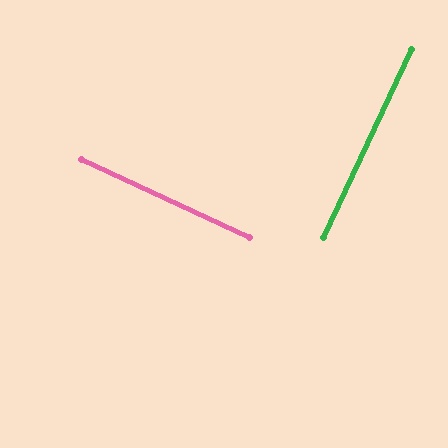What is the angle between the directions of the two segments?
Approximately 90 degrees.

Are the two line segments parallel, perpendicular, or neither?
Perpendicular — they meet at approximately 90°.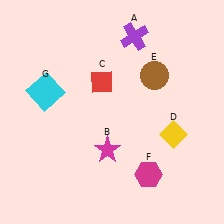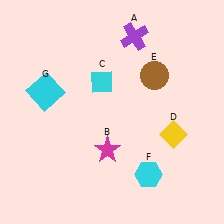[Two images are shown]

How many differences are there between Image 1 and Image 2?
There are 2 differences between the two images.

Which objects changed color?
C changed from red to cyan. F changed from magenta to cyan.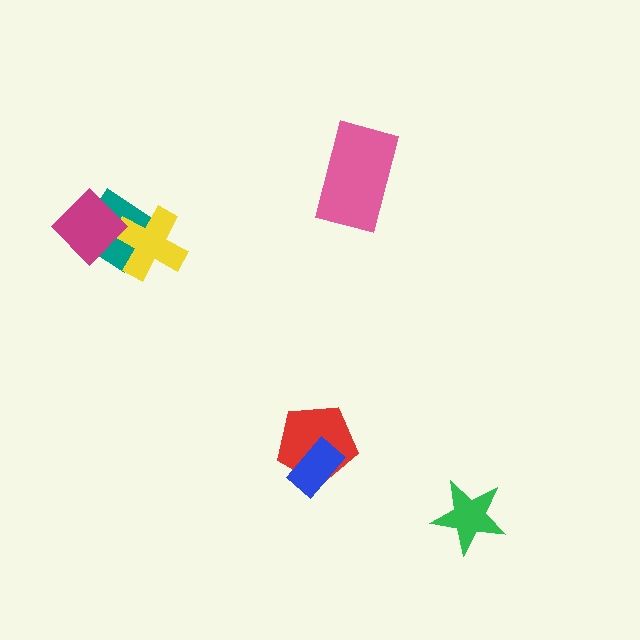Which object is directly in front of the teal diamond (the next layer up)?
The yellow cross is directly in front of the teal diamond.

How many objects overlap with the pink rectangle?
0 objects overlap with the pink rectangle.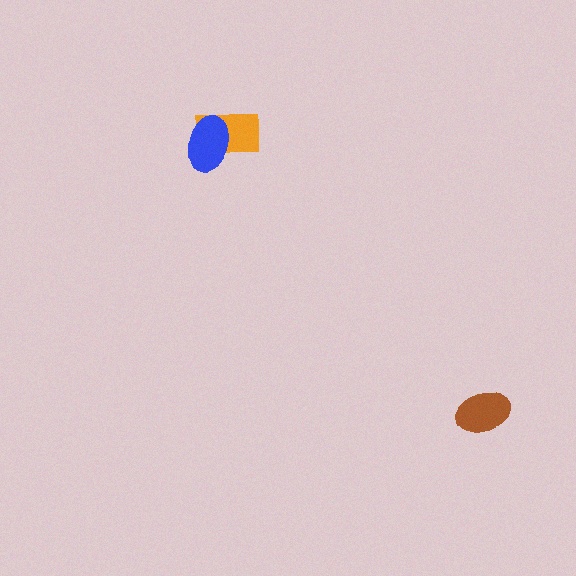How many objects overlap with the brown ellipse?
0 objects overlap with the brown ellipse.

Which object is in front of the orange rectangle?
The blue ellipse is in front of the orange rectangle.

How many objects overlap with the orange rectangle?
1 object overlaps with the orange rectangle.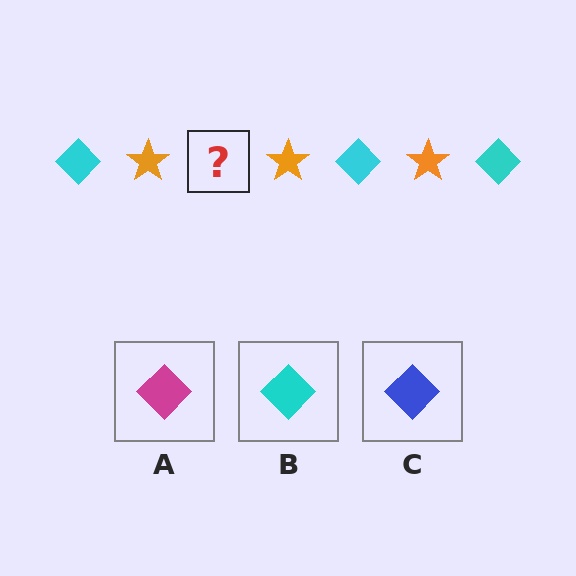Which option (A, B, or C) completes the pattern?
B.